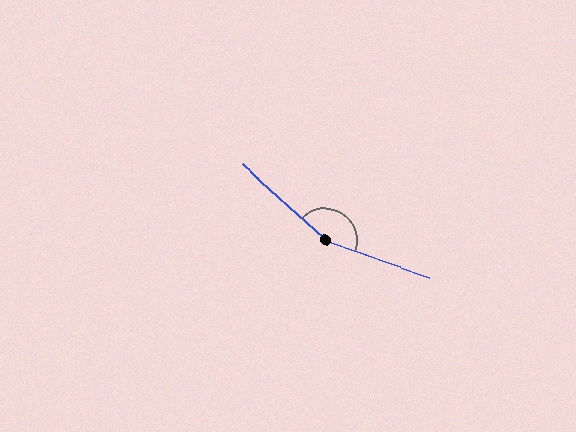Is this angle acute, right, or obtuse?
It is obtuse.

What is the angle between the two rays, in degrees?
Approximately 157 degrees.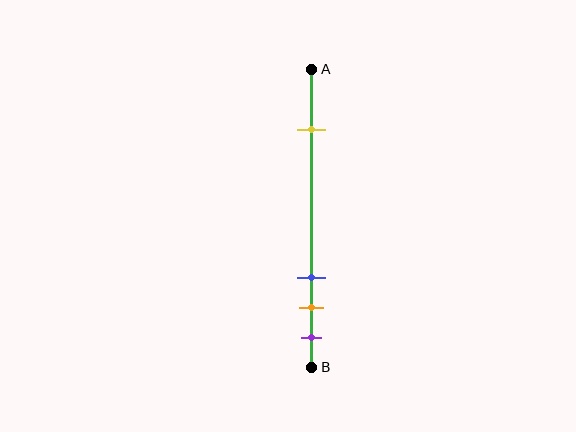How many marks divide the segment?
There are 4 marks dividing the segment.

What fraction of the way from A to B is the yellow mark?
The yellow mark is approximately 20% (0.2) of the way from A to B.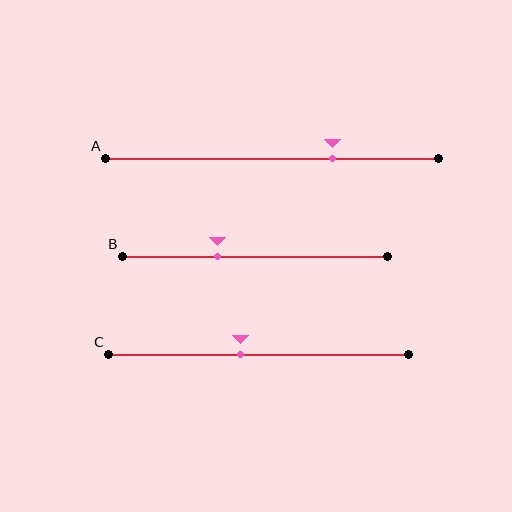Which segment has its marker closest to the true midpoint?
Segment C has its marker closest to the true midpoint.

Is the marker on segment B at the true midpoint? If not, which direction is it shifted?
No, the marker on segment B is shifted to the left by about 14% of the segment length.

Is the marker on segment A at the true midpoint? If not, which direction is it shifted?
No, the marker on segment A is shifted to the right by about 18% of the segment length.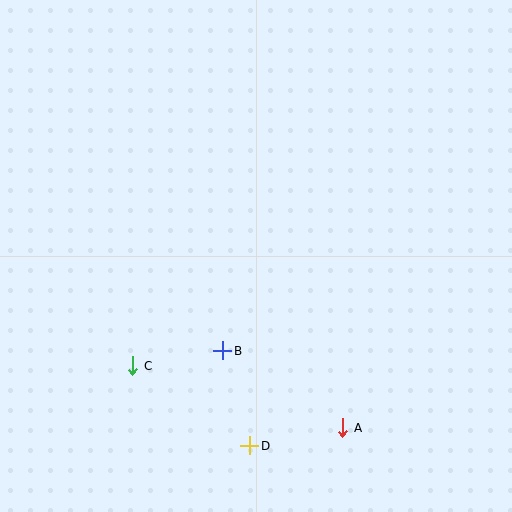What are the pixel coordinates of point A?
Point A is at (343, 428).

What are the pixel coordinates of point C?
Point C is at (133, 366).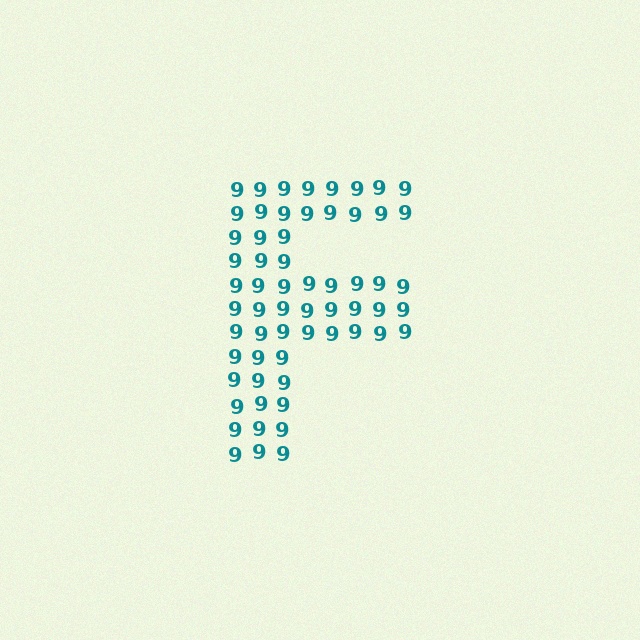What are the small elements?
The small elements are digit 9's.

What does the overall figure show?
The overall figure shows the letter F.